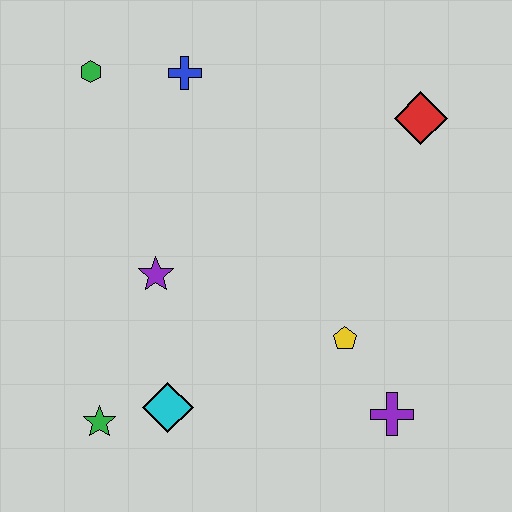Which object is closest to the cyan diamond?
The green star is closest to the cyan diamond.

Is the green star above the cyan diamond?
No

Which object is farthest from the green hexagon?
The purple cross is farthest from the green hexagon.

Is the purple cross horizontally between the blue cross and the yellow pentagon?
No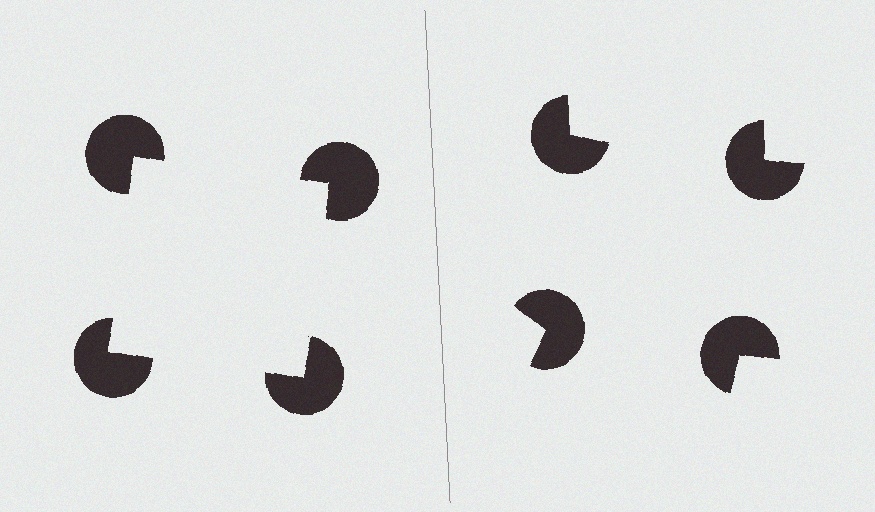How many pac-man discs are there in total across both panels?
8 — 4 on each side.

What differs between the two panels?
The pac-man discs are positioned identically on both sides; only the wedge orientations differ. On the left they align to a square; on the right they are misaligned.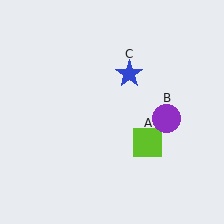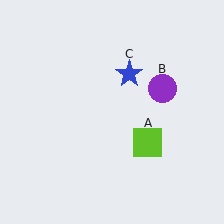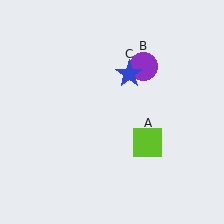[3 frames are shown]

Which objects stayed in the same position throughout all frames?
Lime square (object A) and blue star (object C) remained stationary.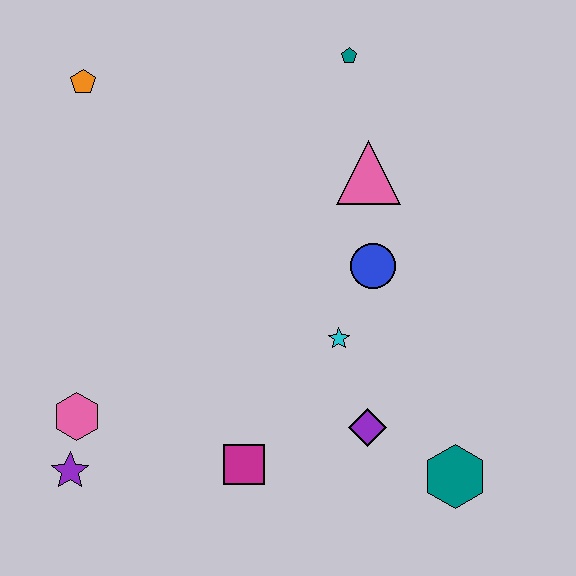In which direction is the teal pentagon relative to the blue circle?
The teal pentagon is above the blue circle.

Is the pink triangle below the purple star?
No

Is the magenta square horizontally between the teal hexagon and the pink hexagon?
Yes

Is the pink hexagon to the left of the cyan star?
Yes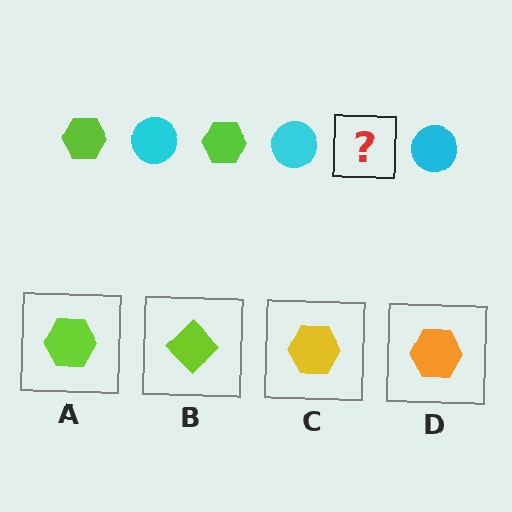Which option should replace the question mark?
Option A.